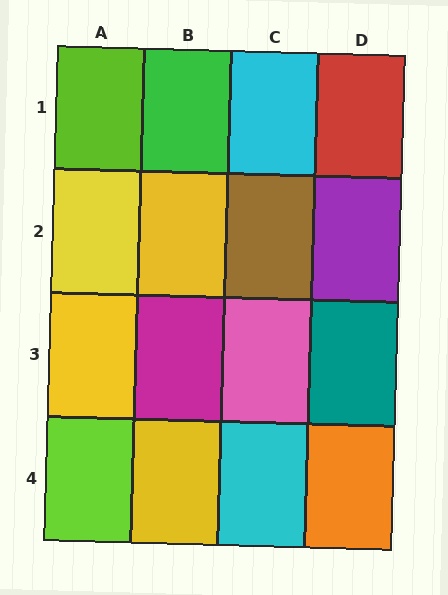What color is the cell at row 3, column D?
Teal.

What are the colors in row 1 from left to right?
Lime, green, cyan, red.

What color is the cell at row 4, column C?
Cyan.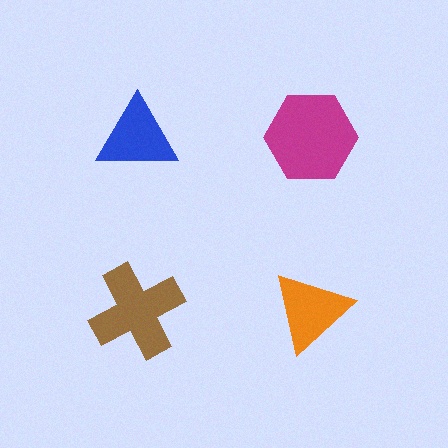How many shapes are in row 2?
2 shapes.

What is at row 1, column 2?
A magenta hexagon.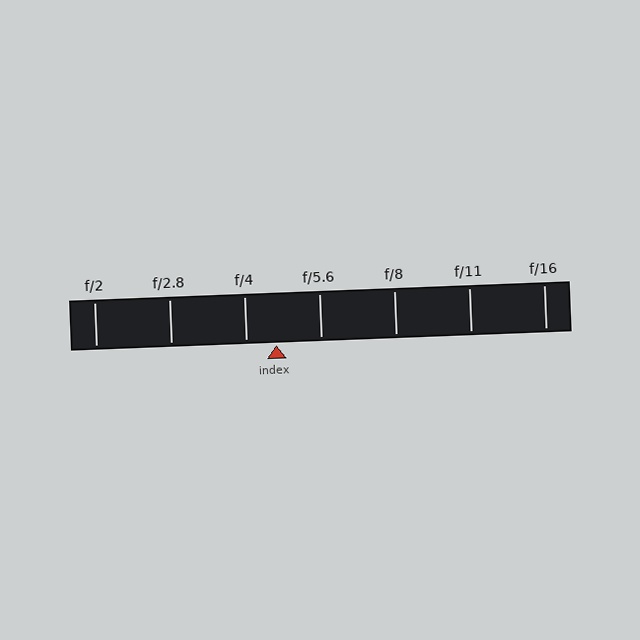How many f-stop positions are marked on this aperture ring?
There are 7 f-stop positions marked.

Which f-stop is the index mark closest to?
The index mark is closest to f/4.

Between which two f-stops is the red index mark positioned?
The index mark is between f/4 and f/5.6.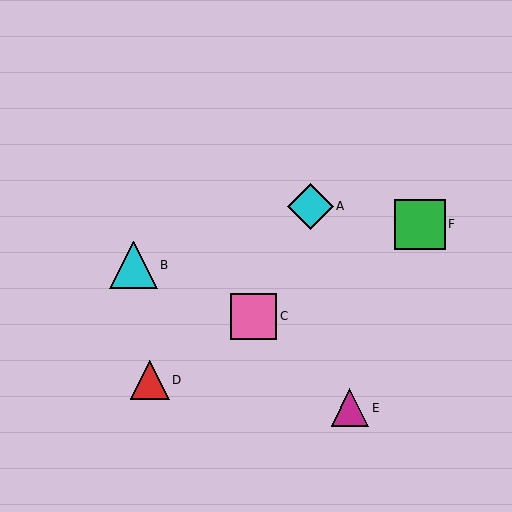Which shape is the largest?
The green square (labeled F) is the largest.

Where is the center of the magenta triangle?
The center of the magenta triangle is at (350, 408).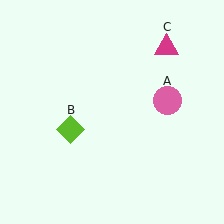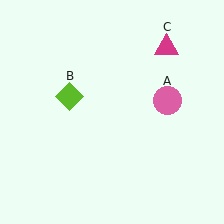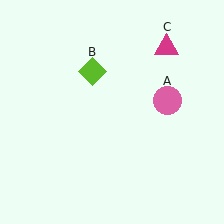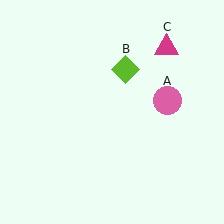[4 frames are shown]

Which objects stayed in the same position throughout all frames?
Pink circle (object A) and magenta triangle (object C) remained stationary.